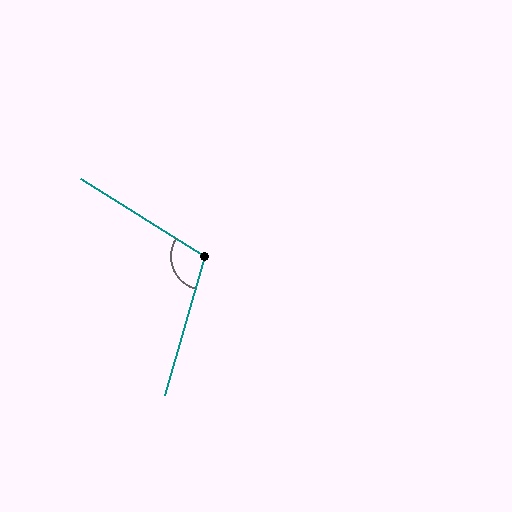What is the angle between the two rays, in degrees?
Approximately 106 degrees.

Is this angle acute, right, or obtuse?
It is obtuse.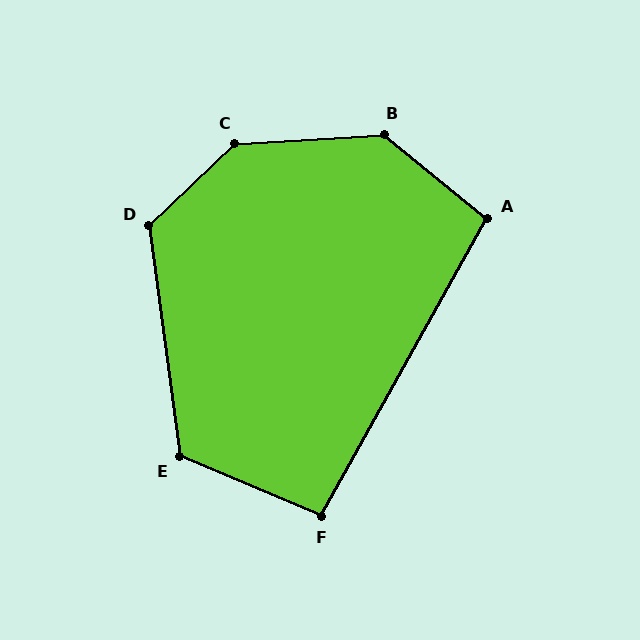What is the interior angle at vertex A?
Approximately 100 degrees (obtuse).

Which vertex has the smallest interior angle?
F, at approximately 96 degrees.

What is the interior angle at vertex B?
Approximately 138 degrees (obtuse).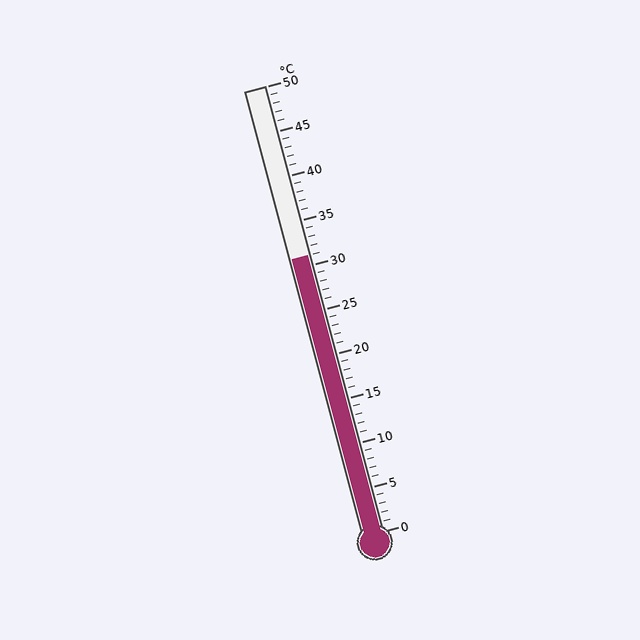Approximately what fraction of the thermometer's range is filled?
The thermometer is filled to approximately 60% of its range.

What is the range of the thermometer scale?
The thermometer scale ranges from 0°C to 50°C.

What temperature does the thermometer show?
The thermometer shows approximately 31°C.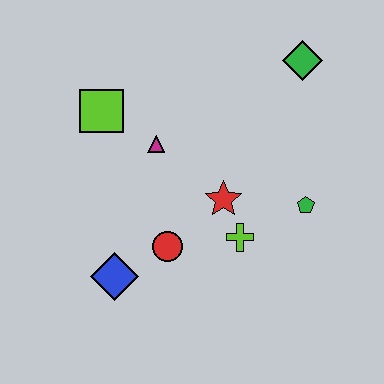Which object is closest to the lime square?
The magenta triangle is closest to the lime square.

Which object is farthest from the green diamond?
The blue diamond is farthest from the green diamond.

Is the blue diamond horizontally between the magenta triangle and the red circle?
No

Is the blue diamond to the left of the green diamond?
Yes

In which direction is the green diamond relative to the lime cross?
The green diamond is above the lime cross.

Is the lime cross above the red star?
No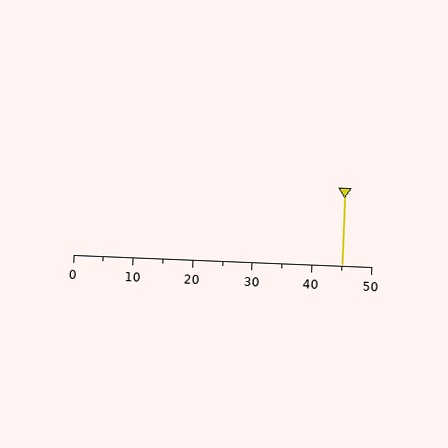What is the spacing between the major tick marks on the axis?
The major ticks are spaced 10 apart.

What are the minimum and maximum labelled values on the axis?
The axis runs from 0 to 50.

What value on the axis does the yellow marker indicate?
The marker indicates approximately 45.